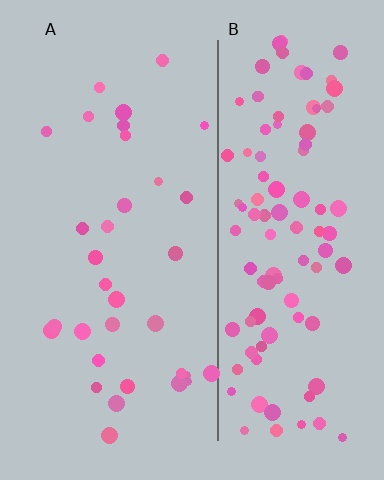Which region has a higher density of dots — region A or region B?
B (the right).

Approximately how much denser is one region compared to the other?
Approximately 3.2× — region B over region A.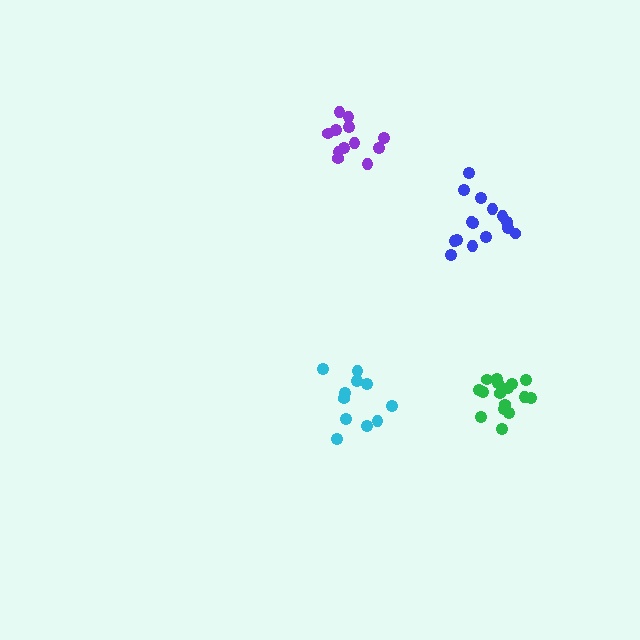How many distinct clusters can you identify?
There are 4 distinct clusters.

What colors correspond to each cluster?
The clusters are colored: green, blue, purple, cyan.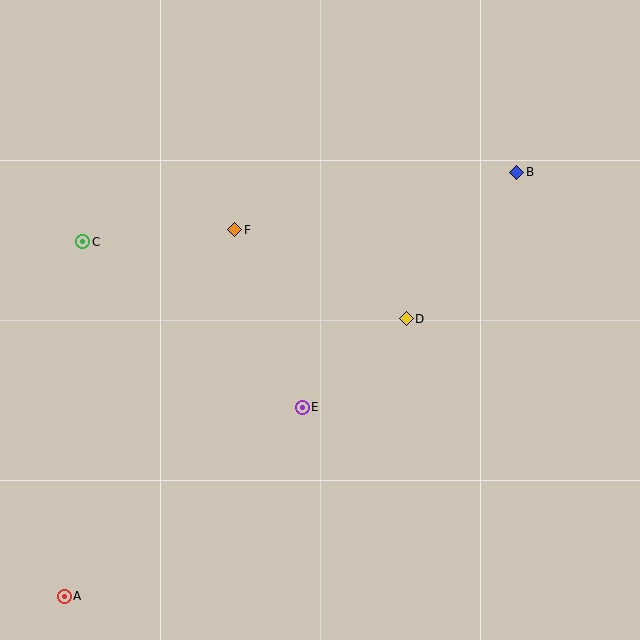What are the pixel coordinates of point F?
Point F is at (235, 230).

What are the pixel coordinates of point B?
Point B is at (517, 172).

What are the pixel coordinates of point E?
Point E is at (302, 407).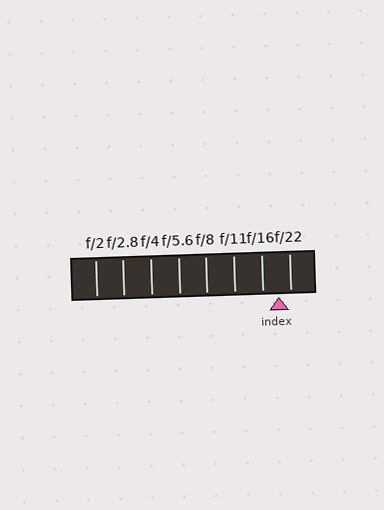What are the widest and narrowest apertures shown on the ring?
The widest aperture shown is f/2 and the narrowest is f/22.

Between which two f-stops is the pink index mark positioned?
The index mark is between f/16 and f/22.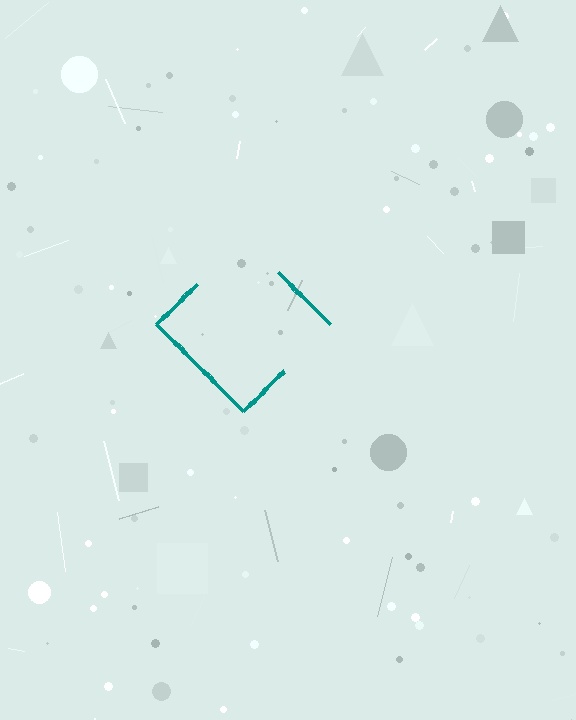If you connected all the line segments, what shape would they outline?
They would outline a diamond.